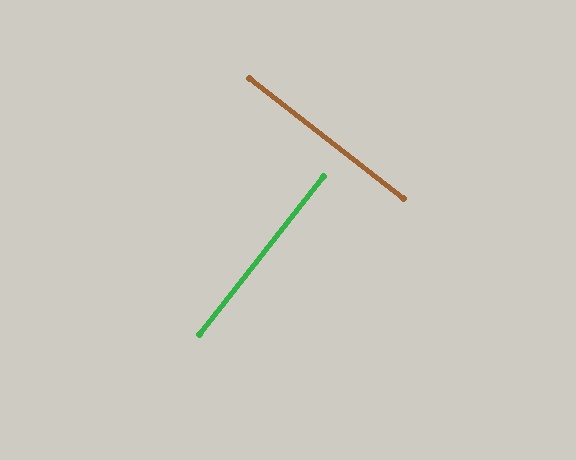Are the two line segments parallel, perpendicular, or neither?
Perpendicular — they meet at approximately 90°.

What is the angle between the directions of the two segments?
Approximately 90 degrees.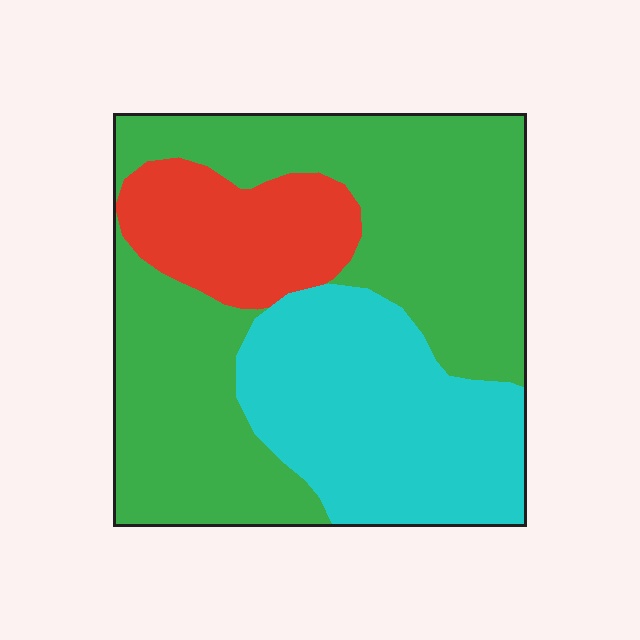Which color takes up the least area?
Red, at roughly 15%.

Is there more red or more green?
Green.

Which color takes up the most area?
Green, at roughly 55%.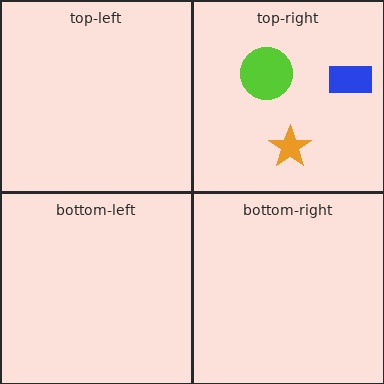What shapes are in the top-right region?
The orange star, the lime circle, the blue rectangle.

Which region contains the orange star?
The top-right region.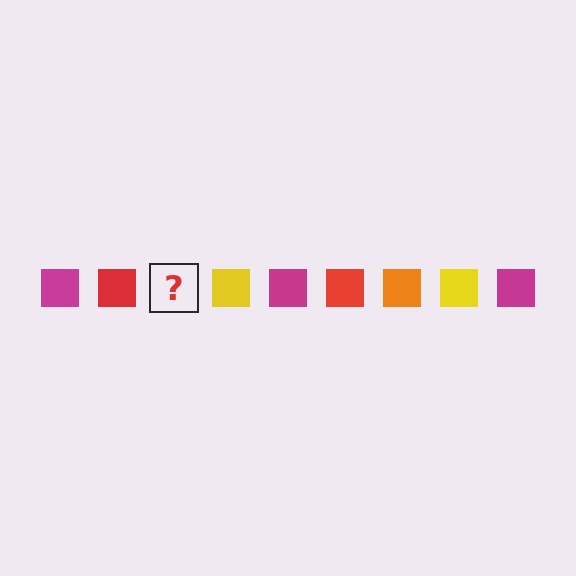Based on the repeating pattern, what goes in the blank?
The blank should be an orange square.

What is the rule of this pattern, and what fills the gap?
The rule is that the pattern cycles through magenta, red, orange, yellow squares. The gap should be filled with an orange square.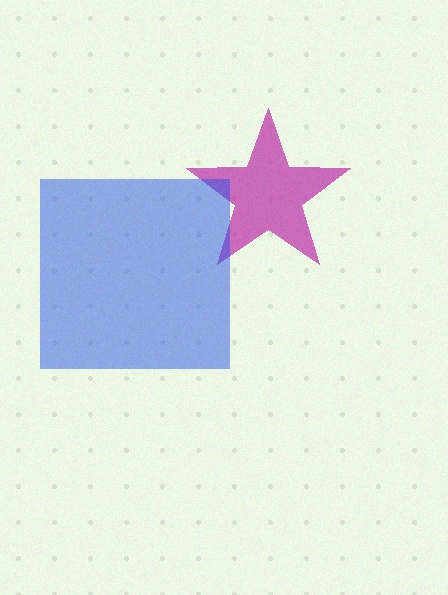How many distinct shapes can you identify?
There are 2 distinct shapes: a magenta star, a blue square.